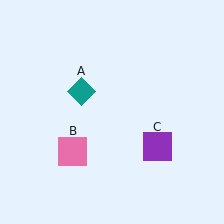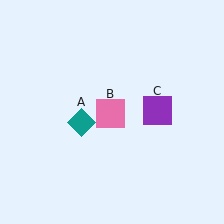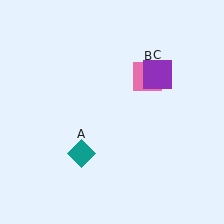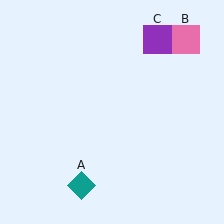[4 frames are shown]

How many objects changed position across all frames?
3 objects changed position: teal diamond (object A), pink square (object B), purple square (object C).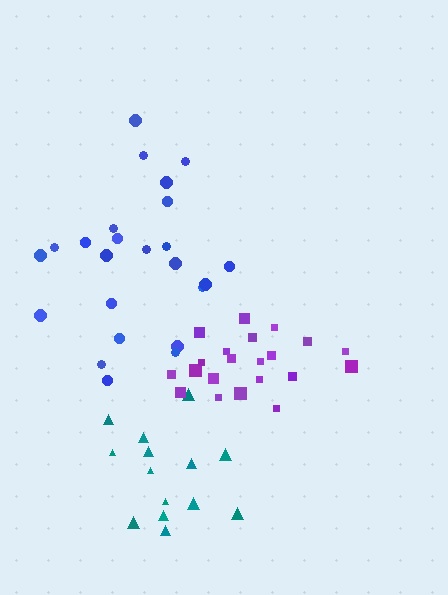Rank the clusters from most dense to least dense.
purple, teal, blue.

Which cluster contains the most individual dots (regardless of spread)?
Blue (24).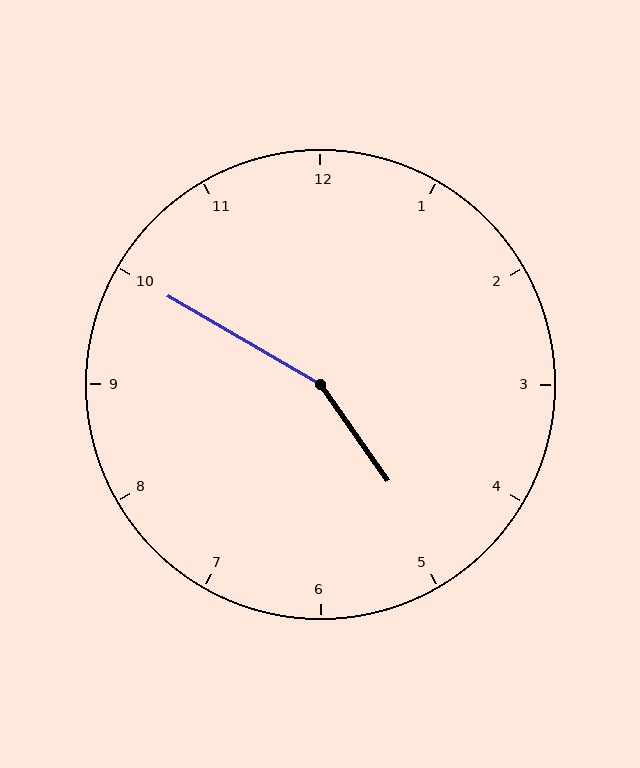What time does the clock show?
4:50.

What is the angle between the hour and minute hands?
Approximately 155 degrees.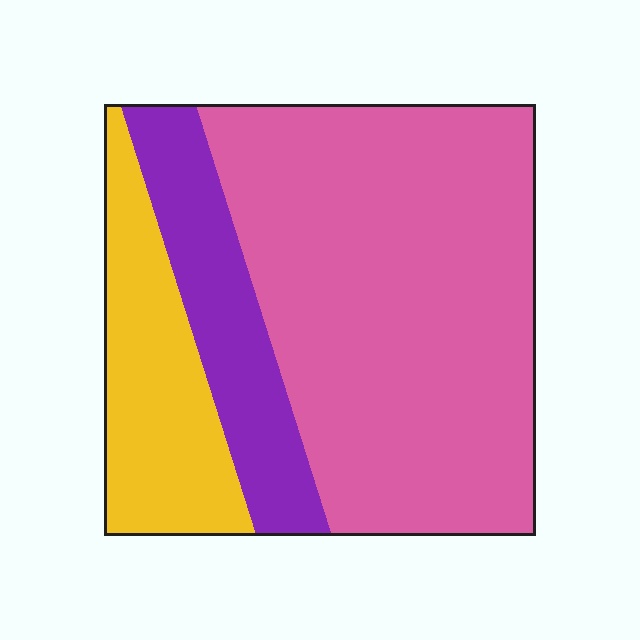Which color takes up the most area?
Pink, at roughly 65%.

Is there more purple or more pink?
Pink.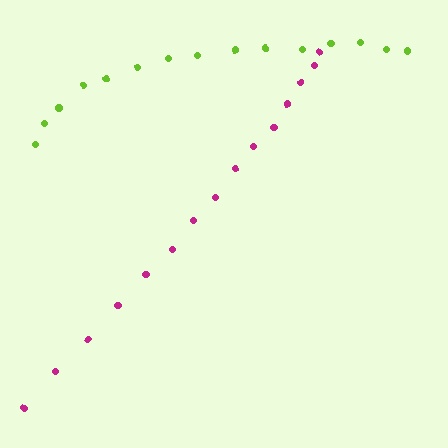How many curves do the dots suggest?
There are 2 distinct paths.